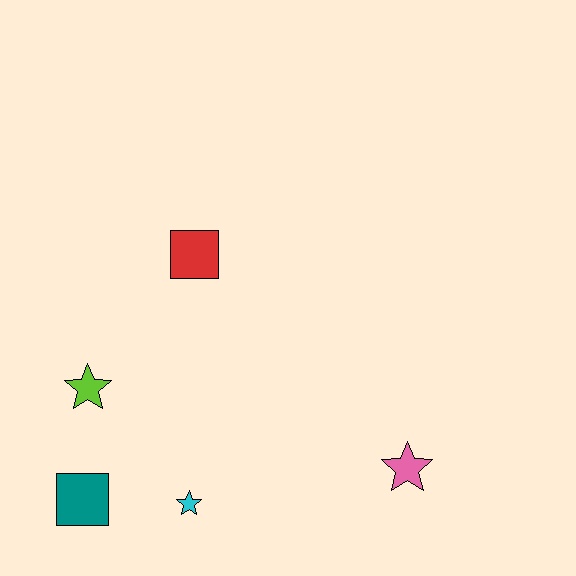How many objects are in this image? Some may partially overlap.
There are 5 objects.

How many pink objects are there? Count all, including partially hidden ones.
There is 1 pink object.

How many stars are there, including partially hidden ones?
There are 3 stars.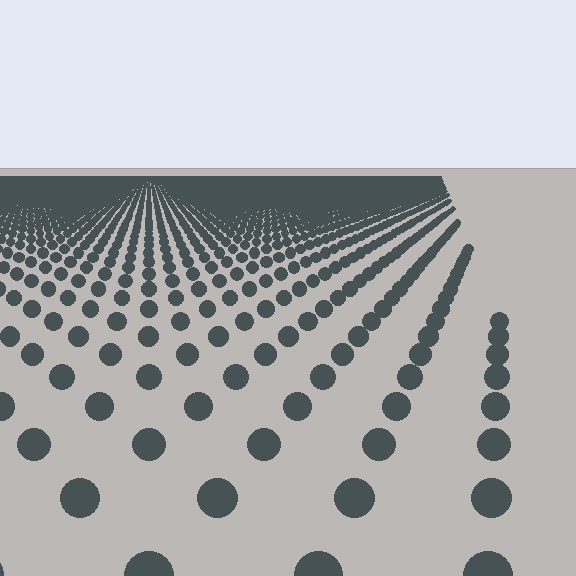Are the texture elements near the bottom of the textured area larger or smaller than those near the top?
Larger. Near the bottom, elements are closer to the viewer and appear at a bigger on-screen size.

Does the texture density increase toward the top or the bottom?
Density increases toward the top.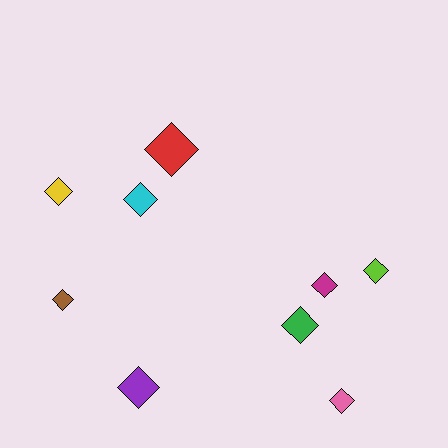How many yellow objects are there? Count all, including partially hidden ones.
There is 1 yellow object.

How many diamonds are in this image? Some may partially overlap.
There are 9 diamonds.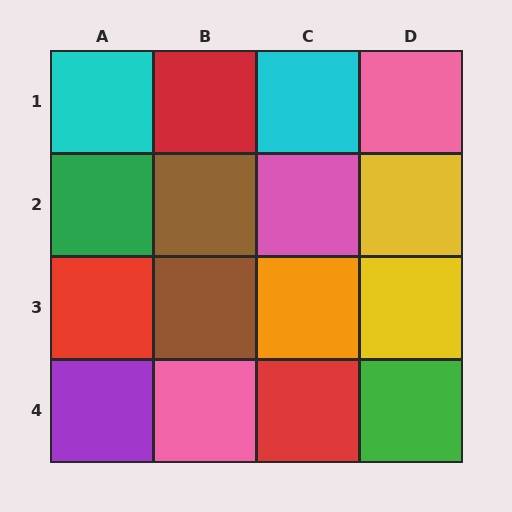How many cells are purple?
1 cell is purple.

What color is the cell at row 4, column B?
Pink.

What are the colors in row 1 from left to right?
Cyan, red, cyan, pink.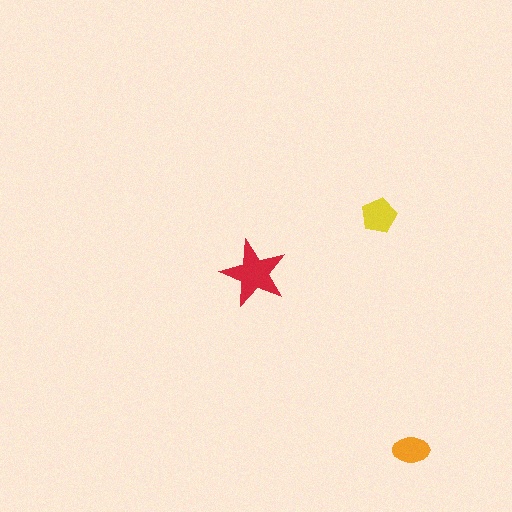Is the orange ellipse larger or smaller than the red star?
Smaller.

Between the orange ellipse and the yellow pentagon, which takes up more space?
The yellow pentagon.